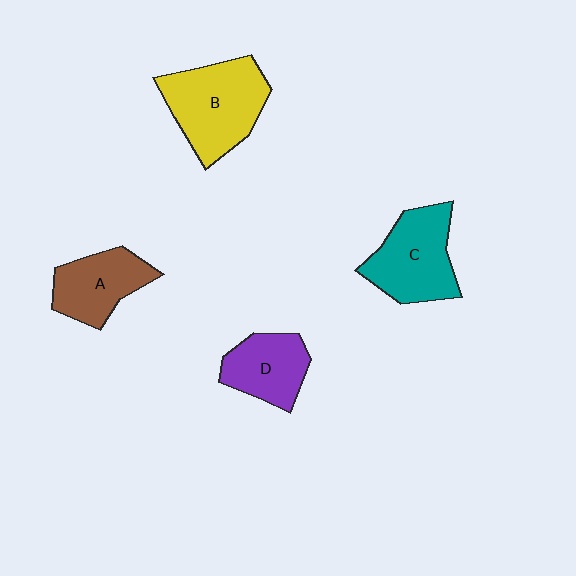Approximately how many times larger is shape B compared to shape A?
Approximately 1.5 times.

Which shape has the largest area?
Shape B (yellow).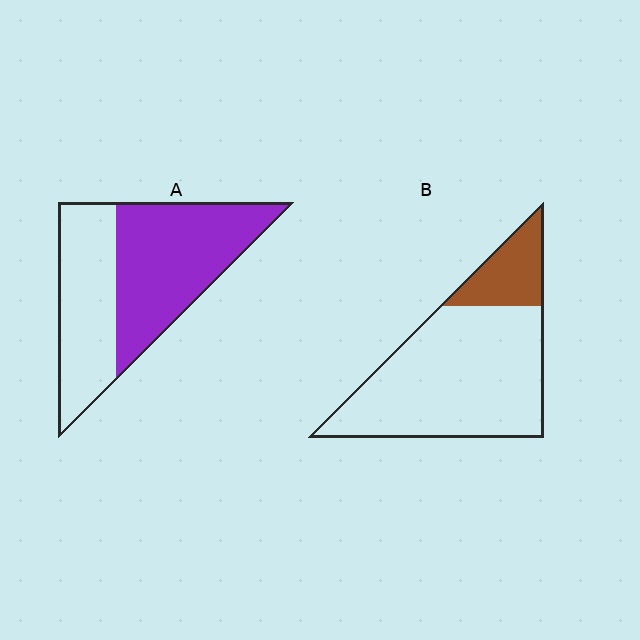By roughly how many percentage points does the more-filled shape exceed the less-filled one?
By roughly 35 percentage points (A over B).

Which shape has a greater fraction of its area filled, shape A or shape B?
Shape A.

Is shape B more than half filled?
No.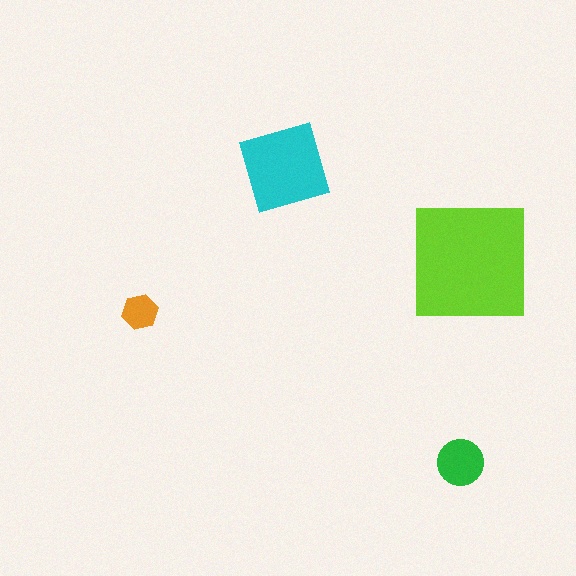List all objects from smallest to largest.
The orange hexagon, the green circle, the cyan diamond, the lime square.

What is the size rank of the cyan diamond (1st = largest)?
2nd.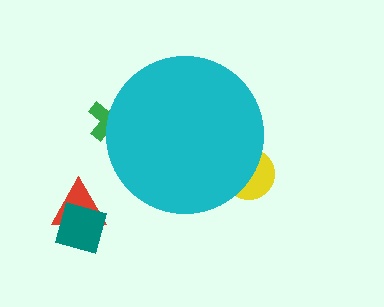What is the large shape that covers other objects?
A cyan circle.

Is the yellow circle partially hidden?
Yes, the yellow circle is partially hidden behind the cyan circle.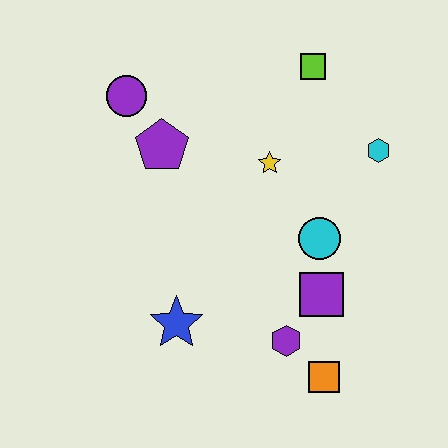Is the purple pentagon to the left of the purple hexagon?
Yes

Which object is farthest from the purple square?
The purple circle is farthest from the purple square.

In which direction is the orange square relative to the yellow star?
The orange square is below the yellow star.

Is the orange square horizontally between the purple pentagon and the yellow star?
No